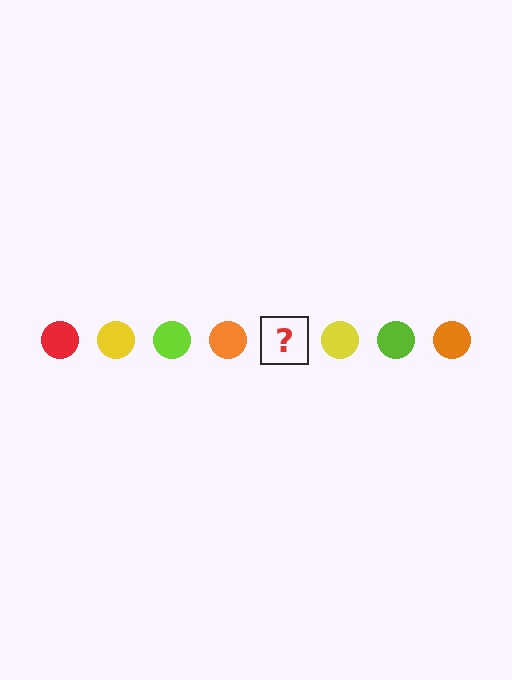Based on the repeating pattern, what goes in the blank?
The blank should be a red circle.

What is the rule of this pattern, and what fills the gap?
The rule is that the pattern cycles through red, yellow, lime, orange circles. The gap should be filled with a red circle.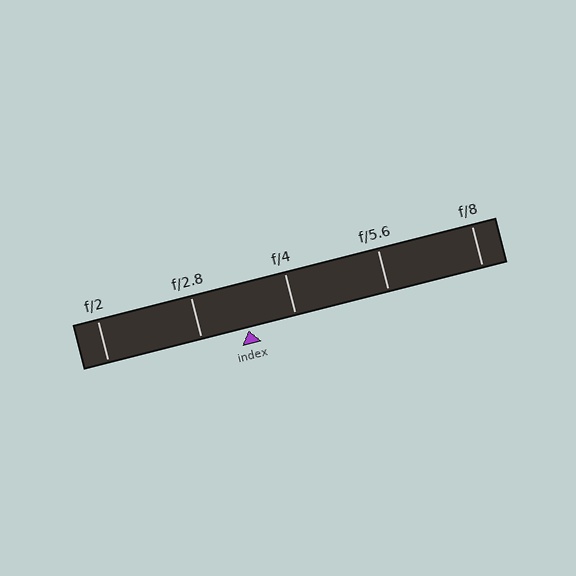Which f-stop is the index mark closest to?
The index mark is closest to f/2.8.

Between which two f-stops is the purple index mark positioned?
The index mark is between f/2.8 and f/4.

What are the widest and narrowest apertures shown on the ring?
The widest aperture shown is f/2 and the narrowest is f/8.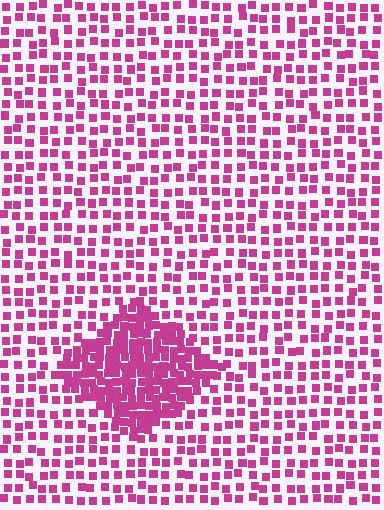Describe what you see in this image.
The image contains small magenta elements arranged at two different densities. A diamond-shaped region is visible where the elements are more densely packed than the surrounding area.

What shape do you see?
I see a diamond.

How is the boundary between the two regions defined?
The boundary is defined by a change in element density (approximately 2.4x ratio). All elements are the same color, size, and shape.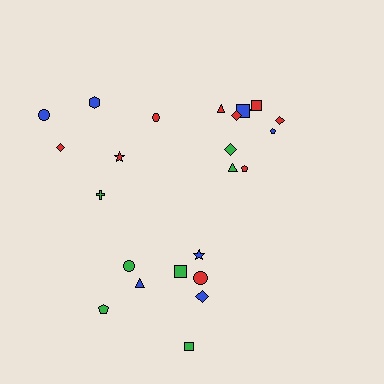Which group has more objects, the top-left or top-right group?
The top-right group.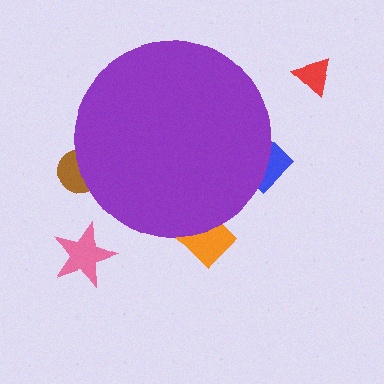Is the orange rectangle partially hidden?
Yes, the orange rectangle is partially hidden behind the purple circle.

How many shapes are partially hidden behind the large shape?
3 shapes are partially hidden.